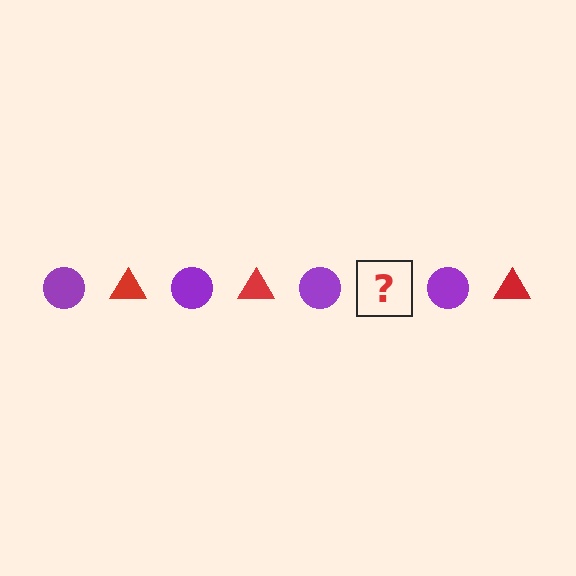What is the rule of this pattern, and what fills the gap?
The rule is that the pattern alternates between purple circle and red triangle. The gap should be filled with a red triangle.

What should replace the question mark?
The question mark should be replaced with a red triangle.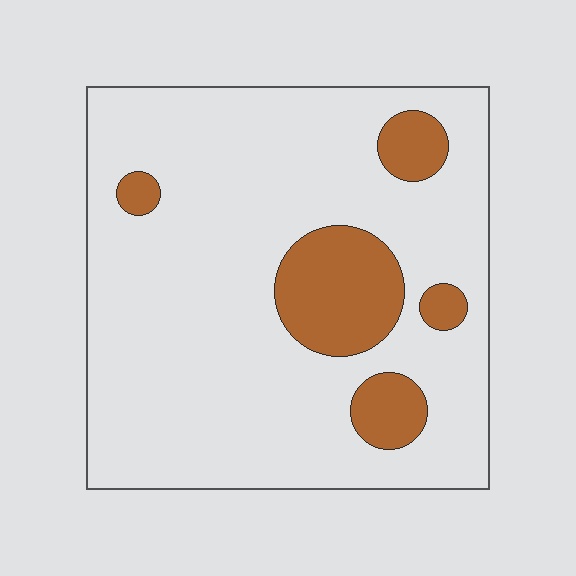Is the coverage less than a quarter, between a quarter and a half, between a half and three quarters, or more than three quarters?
Less than a quarter.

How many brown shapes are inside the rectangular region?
5.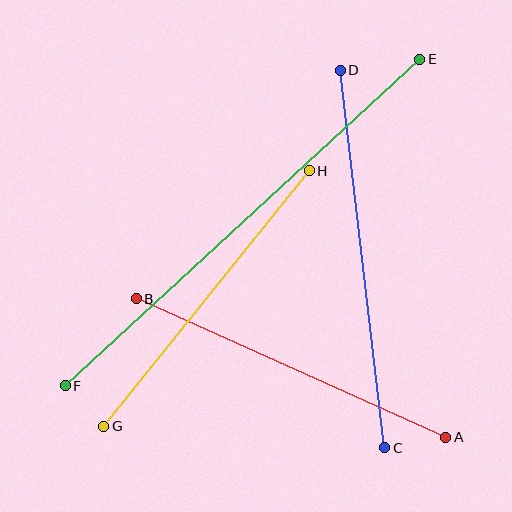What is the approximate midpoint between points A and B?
The midpoint is at approximately (291, 368) pixels.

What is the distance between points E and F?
The distance is approximately 482 pixels.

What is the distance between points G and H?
The distance is approximately 328 pixels.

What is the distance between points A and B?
The distance is approximately 339 pixels.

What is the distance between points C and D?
The distance is approximately 380 pixels.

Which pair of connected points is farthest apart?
Points E and F are farthest apart.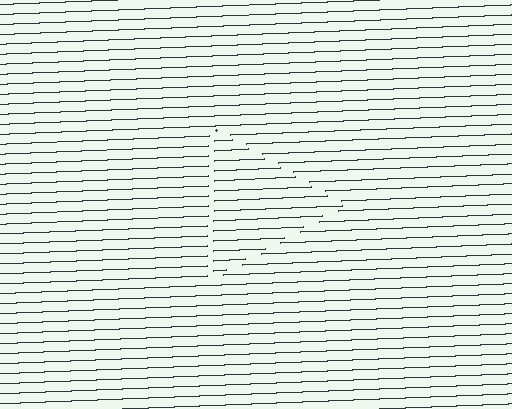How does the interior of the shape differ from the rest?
The interior of the shape contains the same grating, shifted by half a period — the contour is defined by the phase discontinuity where line-ends from the inner and outer gratings abut.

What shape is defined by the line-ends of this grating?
An illusory triangle. The interior of the shape contains the same grating, shifted by half a period — the contour is defined by the phase discontinuity where line-ends from the inner and outer gratings abut.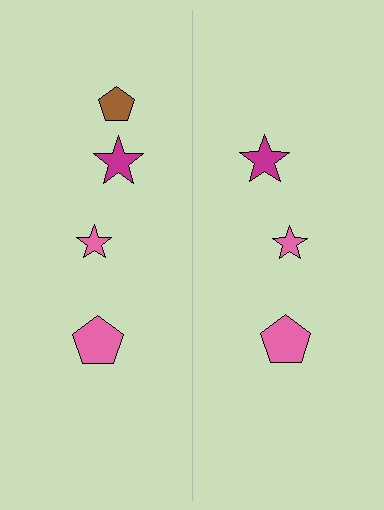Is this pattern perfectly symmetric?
No, the pattern is not perfectly symmetric. A brown pentagon is missing from the right side.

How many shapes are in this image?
There are 7 shapes in this image.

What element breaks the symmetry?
A brown pentagon is missing from the right side.